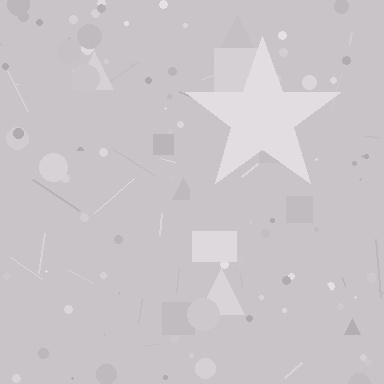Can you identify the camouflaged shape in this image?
The camouflaged shape is a star.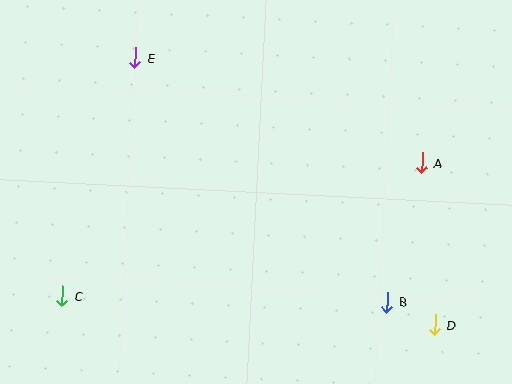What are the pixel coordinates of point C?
Point C is at (62, 296).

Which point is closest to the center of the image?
Point A at (422, 163) is closest to the center.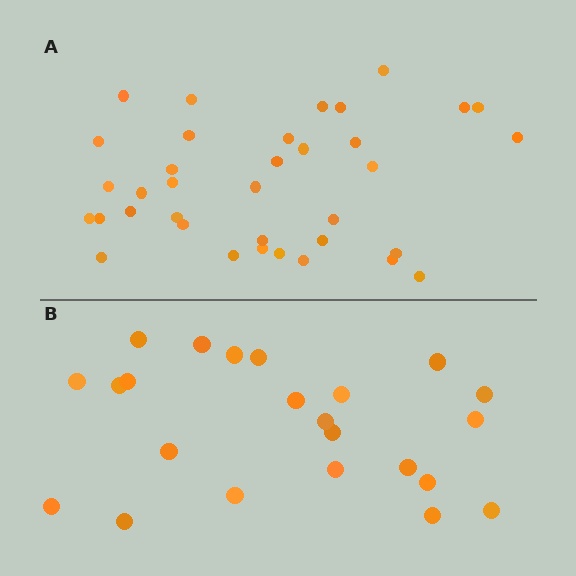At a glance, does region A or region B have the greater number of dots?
Region A (the top region) has more dots.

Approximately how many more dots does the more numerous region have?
Region A has approximately 15 more dots than region B.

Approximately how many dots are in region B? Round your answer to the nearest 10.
About 20 dots. (The exact count is 23, which rounds to 20.)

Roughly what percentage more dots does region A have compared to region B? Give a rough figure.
About 55% more.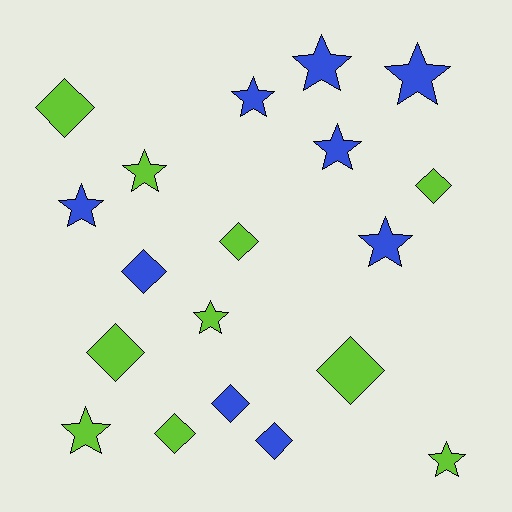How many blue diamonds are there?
There are 3 blue diamonds.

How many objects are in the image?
There are 19 objects.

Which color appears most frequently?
Lime, with 10 objects.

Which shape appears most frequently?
Star, with 10 objects.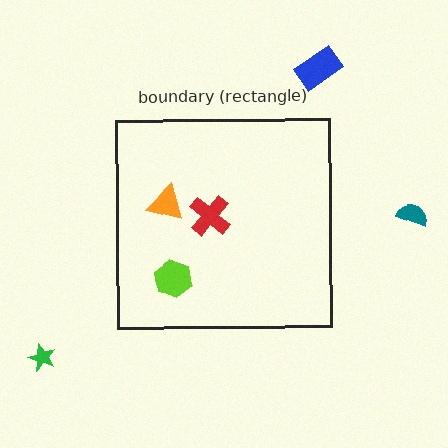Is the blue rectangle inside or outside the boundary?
Outside.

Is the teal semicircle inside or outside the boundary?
Outside.